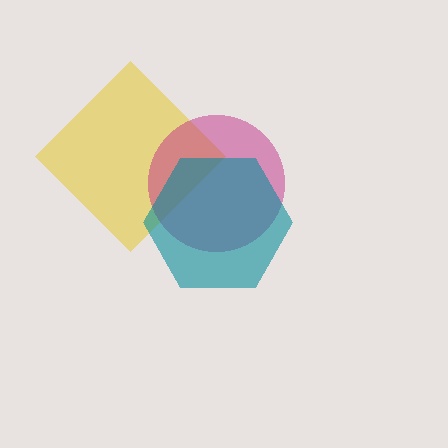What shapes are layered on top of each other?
The layered shapes are: a yellow diamond, a magenta circle, a teal hexagon.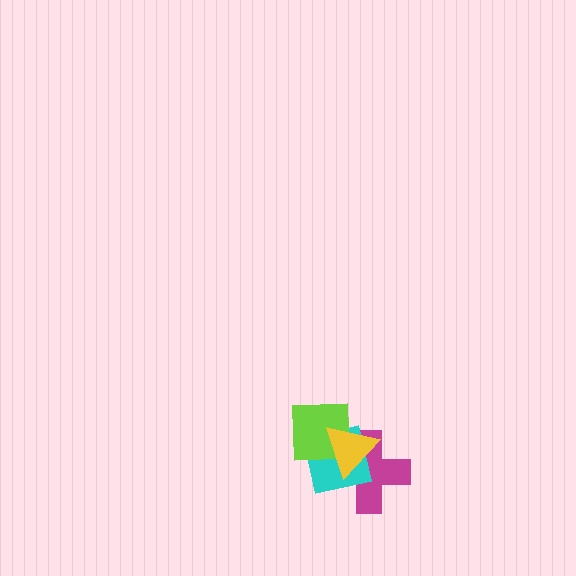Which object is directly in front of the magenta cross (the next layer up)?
The cyan square is directly in front of the magenta cross.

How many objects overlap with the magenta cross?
3 objects overlap with the magenta cross.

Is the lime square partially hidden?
Yes, it is partially covered by another shape.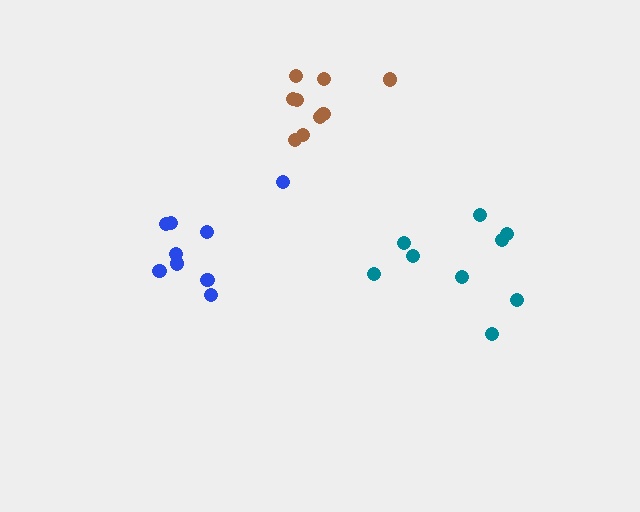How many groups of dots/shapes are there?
There are 3 groups.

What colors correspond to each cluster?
The clusters are colored: teal, blue, brown.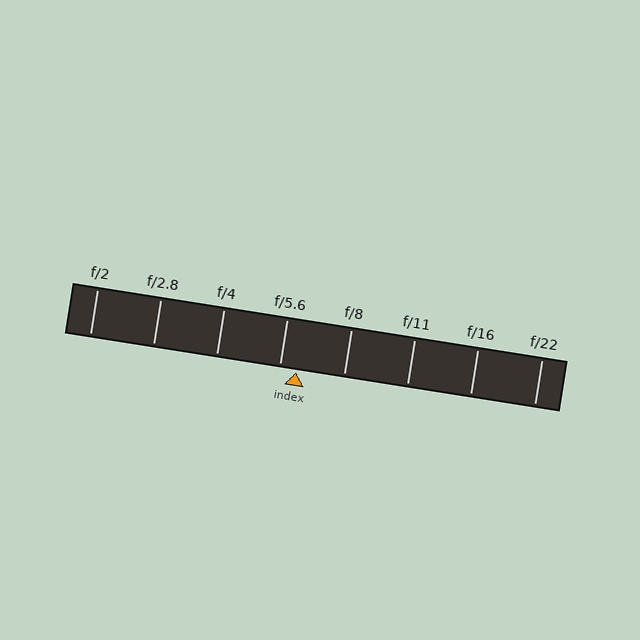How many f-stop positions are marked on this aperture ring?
There are 8 f-stop positions marked.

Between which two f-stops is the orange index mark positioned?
The index mark is between f/5.6 and f/8.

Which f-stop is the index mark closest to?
The index mark is closest to f/5.6.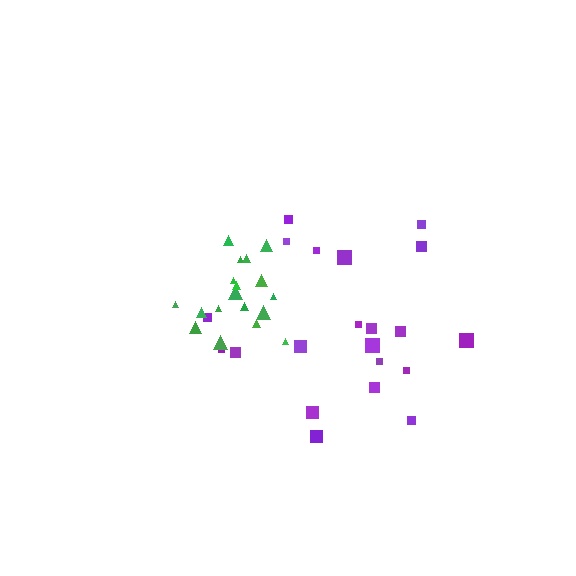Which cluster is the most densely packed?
Green.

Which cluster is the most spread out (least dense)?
Purple.